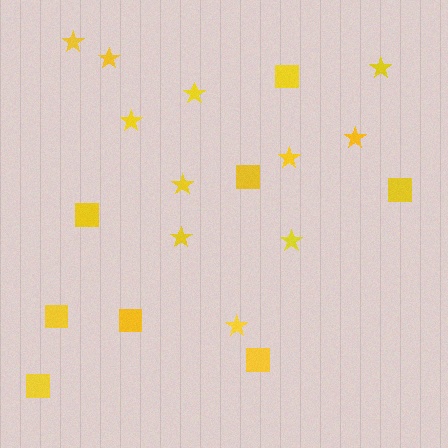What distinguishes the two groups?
There are 2 groups: one group of squares (8) and one group of stars (11).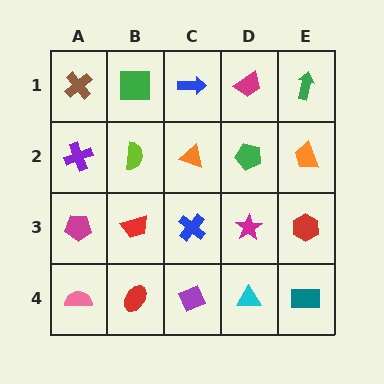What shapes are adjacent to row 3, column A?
A purple cross (row 2, column A), a pink semicircle (row 4, column A), a red trapezoid (row 3, column B).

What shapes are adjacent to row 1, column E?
An orange trapezoid (row 2, column E), a magenta trapezoid (row 1, column D).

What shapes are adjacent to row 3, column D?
A green pentagon (row 2, column D), a cyan triangle (row 4, column D), a blue cross (row 3, column C), a red hexagon (row 3, column E).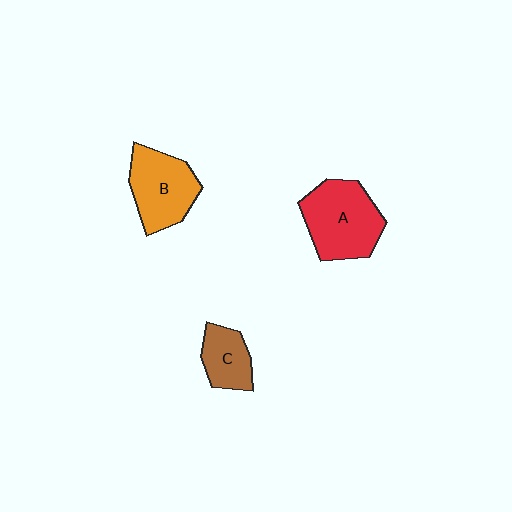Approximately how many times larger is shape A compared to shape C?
Approximately 1.9 times.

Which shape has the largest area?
Shape A (red).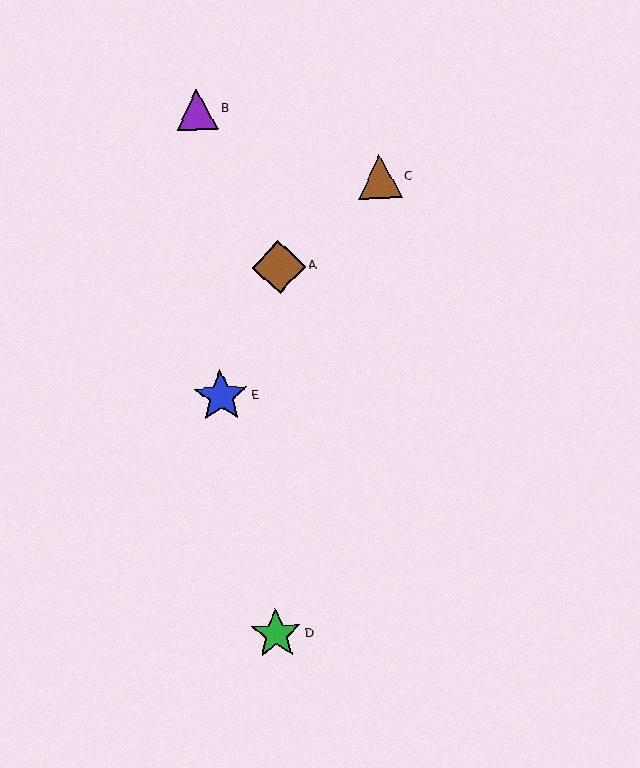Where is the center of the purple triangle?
The center of the purple triangle is at (197, 110).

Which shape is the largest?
The blue star (labeled E) is the largest.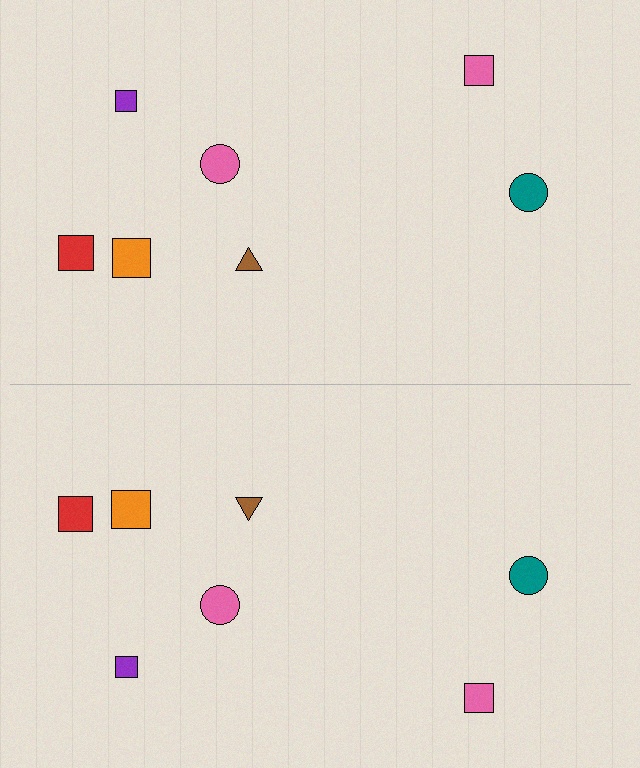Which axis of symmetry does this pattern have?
The pattern has a horizontal axis of symmetry running through the center of the image.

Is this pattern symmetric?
Yes, this pattern has bilateral (reflection) symmetry.